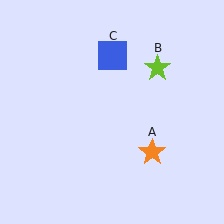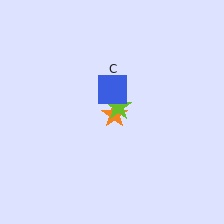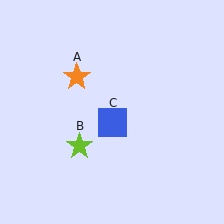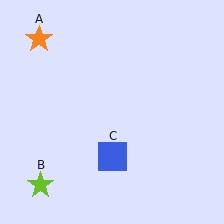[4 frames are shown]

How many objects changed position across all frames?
3 objects changed position: orange star (object A), lime star (object B), blue square (object C).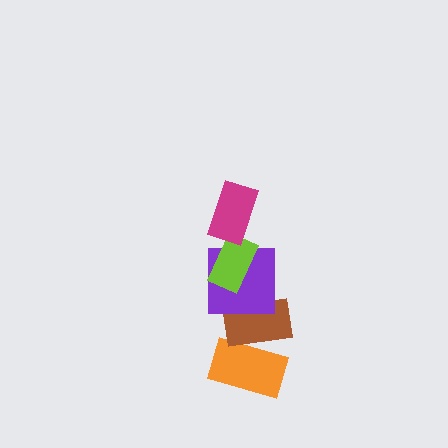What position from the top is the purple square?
The purple square is 3rd from the top.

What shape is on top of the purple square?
The lime rectangle is on top of the purple square.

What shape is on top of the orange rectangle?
The brown rectangle is on top of the orange rectangle.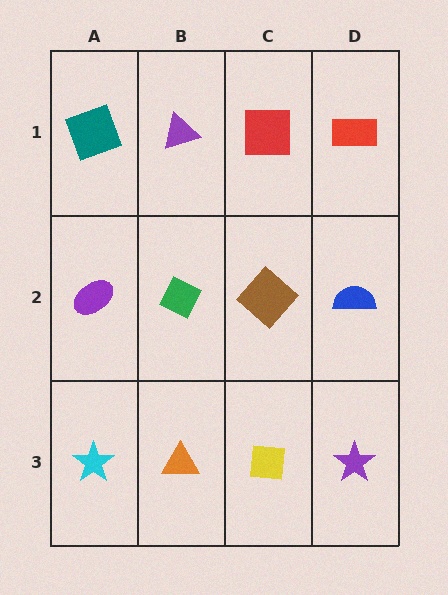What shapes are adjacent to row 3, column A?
A purple ellipse (row 2, column A), an orange triangle (row 3, column B).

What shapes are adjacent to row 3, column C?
A brown diamond (row 2, column C), an orange triangle (row 3, column B), a purple star (row 3, column D).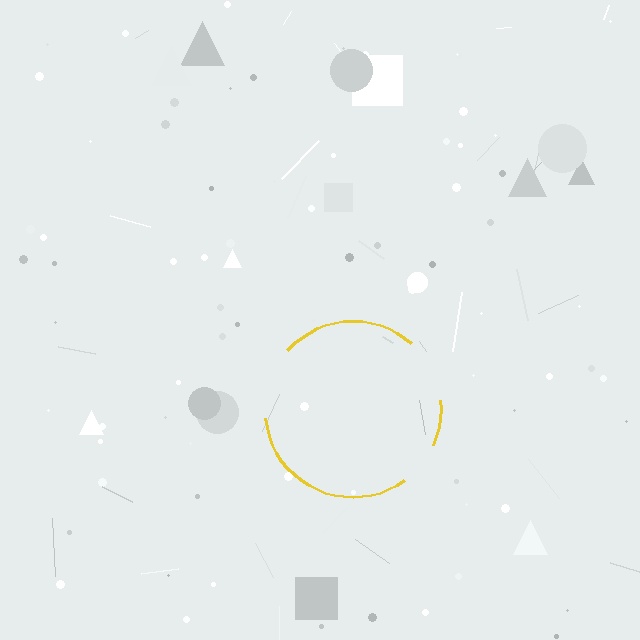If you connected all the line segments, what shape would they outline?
They would outline a circle.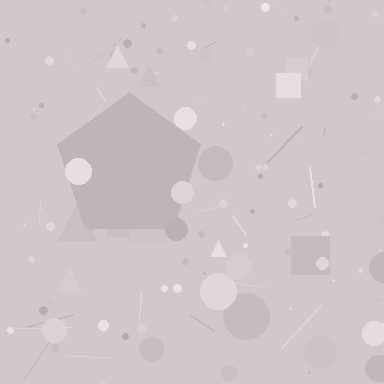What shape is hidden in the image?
A pentagon is hidden in the image.